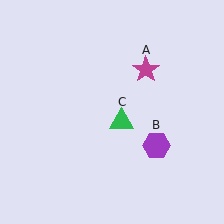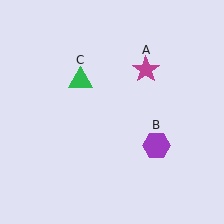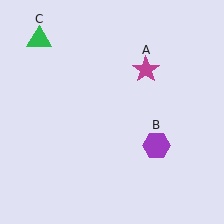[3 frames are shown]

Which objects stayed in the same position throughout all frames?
Magenta star (object A) and purple hexagon (object B) remained stationary.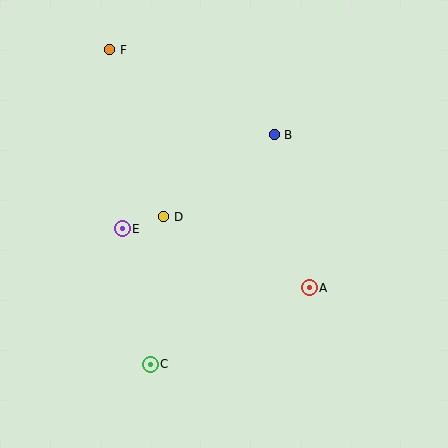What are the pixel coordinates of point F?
Point F is at (110, 50).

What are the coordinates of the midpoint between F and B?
The midpoint between F and B is at (192, 92).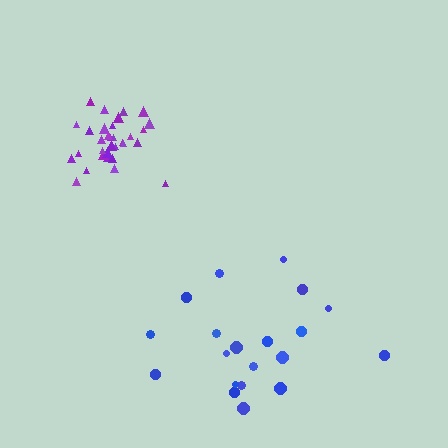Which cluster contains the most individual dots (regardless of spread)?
Purple (33).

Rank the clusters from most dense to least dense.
purple, blue.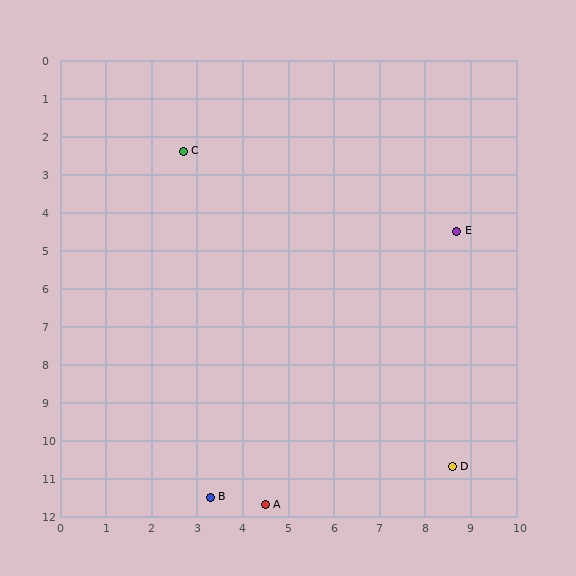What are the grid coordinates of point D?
Point D is at approximately (8.6, 10.7).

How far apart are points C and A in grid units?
Points C and A are about 9.5 grid units apart.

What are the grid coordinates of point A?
Point A is at approximately (4.5, 11.7).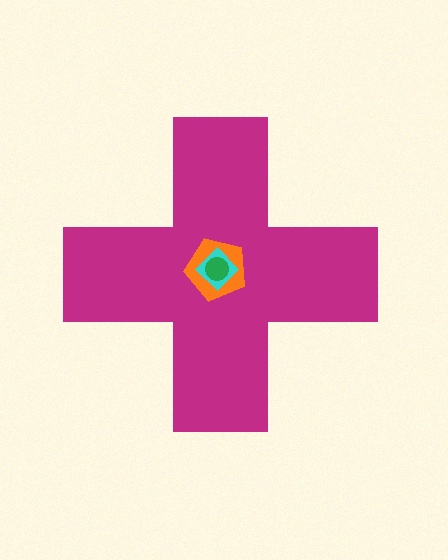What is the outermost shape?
The magenta cross.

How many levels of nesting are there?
4.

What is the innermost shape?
The green circle.